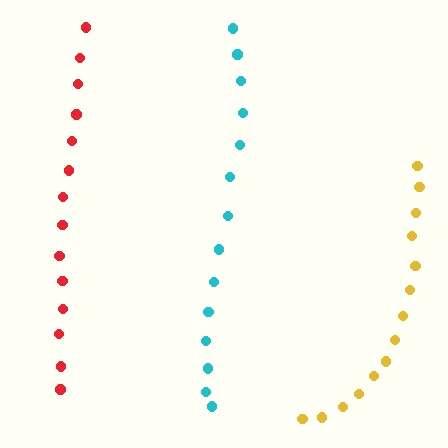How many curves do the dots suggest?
There are 3 distinct paths.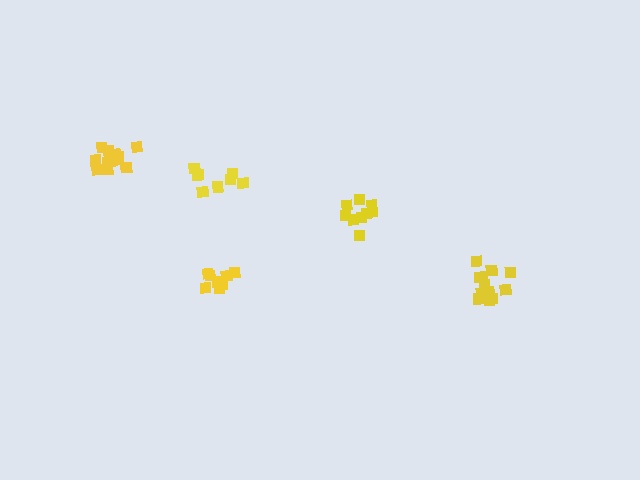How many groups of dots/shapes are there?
There are 5 groups.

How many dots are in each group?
Group 1: 13 dots, Group 2: 9 dots, Group 3: 13 dots, Group 4: 9 dots, Group 5: 7 dots (51 total).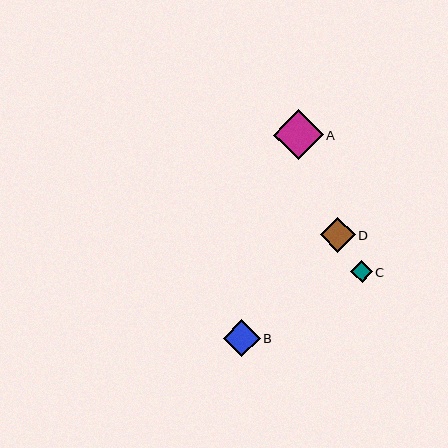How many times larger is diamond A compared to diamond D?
Diamond A is approximately 1.4 times the size of diamond D.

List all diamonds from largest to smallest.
From largest to smallest: A, B, D, C.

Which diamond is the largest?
Diamond A is the largest with a size of approximately 50 pixels.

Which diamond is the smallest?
Diamond C is the smallest with a size of approximately 22 pixels.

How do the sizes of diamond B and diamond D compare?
Diamond B and diamond D are approximately the same size.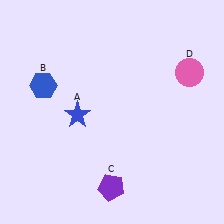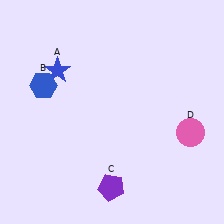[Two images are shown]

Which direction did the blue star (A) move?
The blue star (A) moved up.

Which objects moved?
The objects that moved are: the blue star (A), the pink circle (D).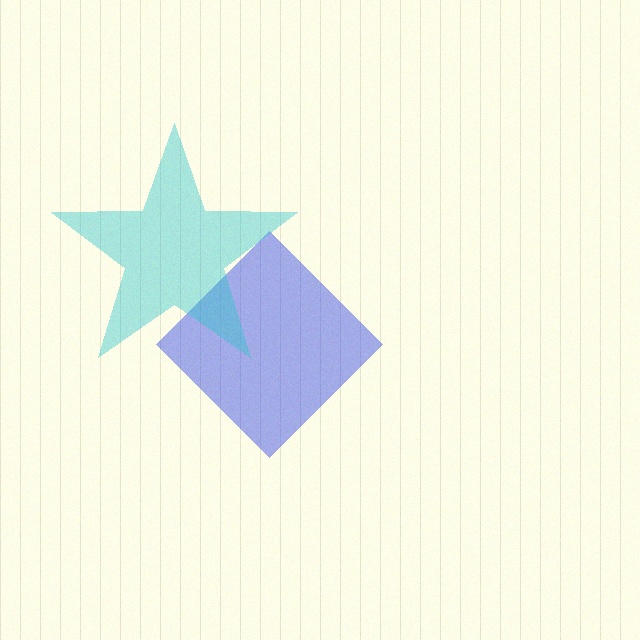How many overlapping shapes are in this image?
There are 2 overlapping shapes in the image.